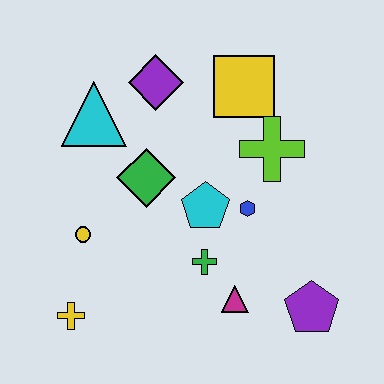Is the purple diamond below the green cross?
No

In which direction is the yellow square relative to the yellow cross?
The yellow square is above the yellow cross.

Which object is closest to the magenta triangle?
The green cross is closest to the magenta triangle.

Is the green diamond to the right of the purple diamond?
No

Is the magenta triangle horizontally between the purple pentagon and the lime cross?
No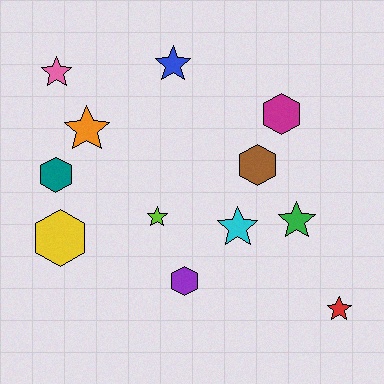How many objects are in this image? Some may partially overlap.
There are 12 objects.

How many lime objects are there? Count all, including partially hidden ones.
There is 1 lime object.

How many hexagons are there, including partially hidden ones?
There are 5 hexagons.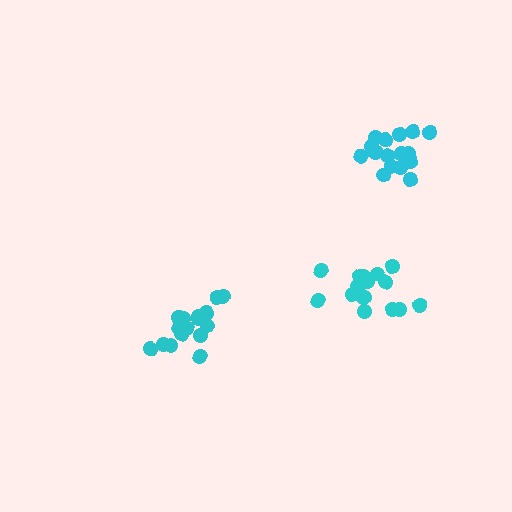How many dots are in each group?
Group 1: 15 dots, Group 2: 17 dots, Group 3: 17 dots (49 total).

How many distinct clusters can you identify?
There are 3 distinct clusters.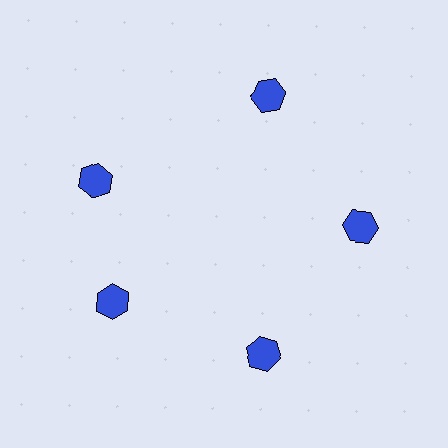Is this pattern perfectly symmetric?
No. The 5 blue hexagons are arranged in a ring, but one element near the 10 o'clock position is rotated out of alignment along the ring, breaking the 5-fold rotational symmetry.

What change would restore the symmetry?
The symmetry would be restored by rotating it back into even spacing with its neighbors so that all 5 hexagons sit at equal angles and equal distance from the center.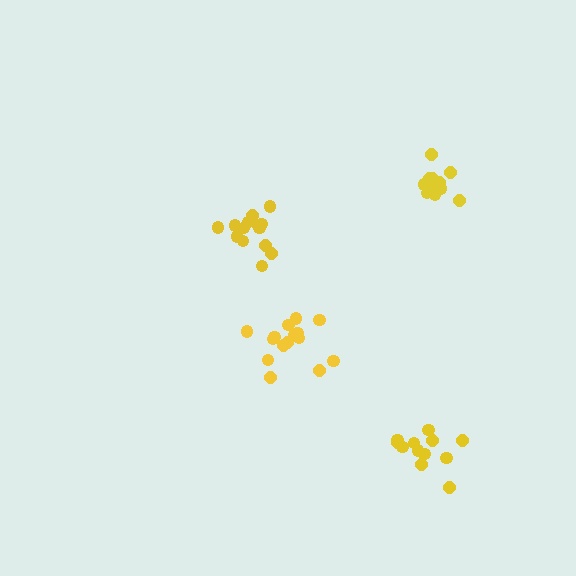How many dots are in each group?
Group 1: 12 dots, Group 2: 12 dots, Group 3: 15 dots, Group 4: 14 dots (53 total).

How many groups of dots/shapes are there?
There are 4 groups.